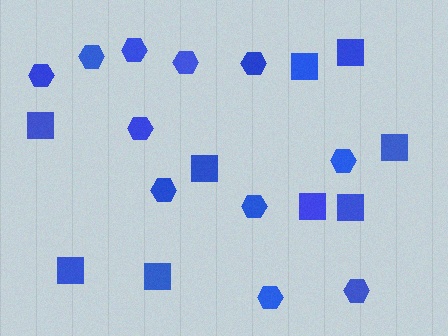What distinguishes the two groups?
There are 2 groups: one group of hexagons (11) and one group of squares (9).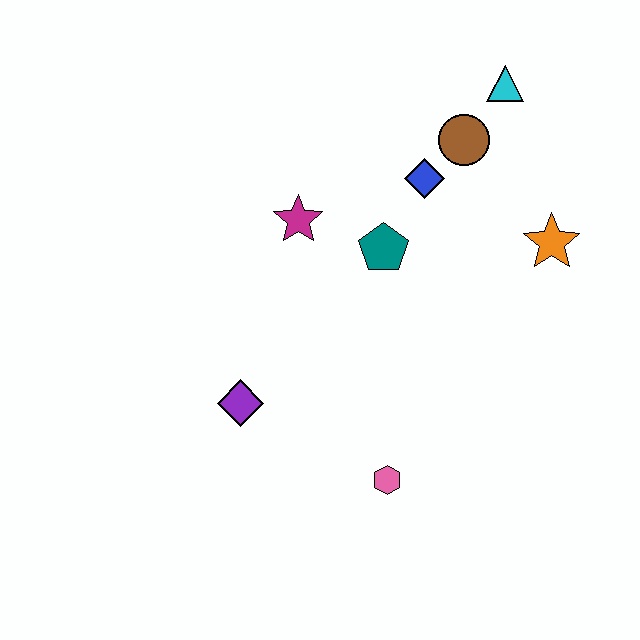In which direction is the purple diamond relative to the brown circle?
The purple diamond is below the brown circle.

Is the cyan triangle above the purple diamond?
Yes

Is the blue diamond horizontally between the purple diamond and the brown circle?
Yes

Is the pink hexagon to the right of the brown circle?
No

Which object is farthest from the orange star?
The purple diamond is farthest from the orange star.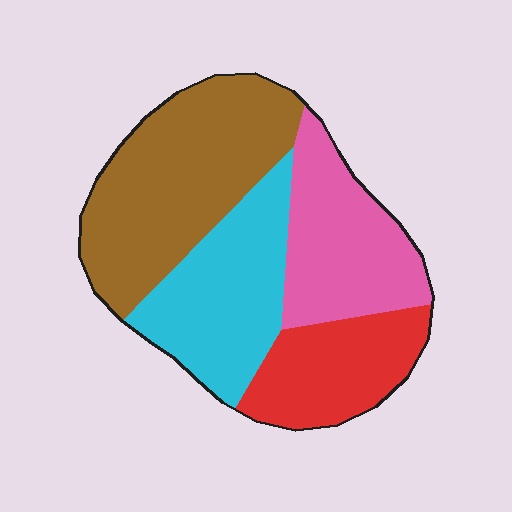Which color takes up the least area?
Red, at roughly 20%.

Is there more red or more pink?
Pink.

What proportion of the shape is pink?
Pink covers 23% of the shape.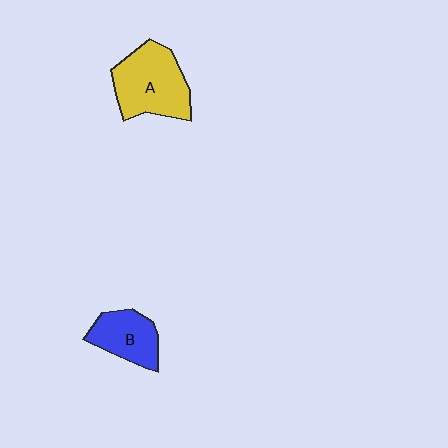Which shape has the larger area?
Shape A (yellow).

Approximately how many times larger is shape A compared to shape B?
Approximately 1.5 times.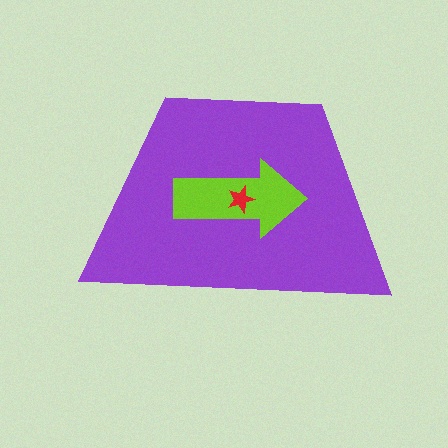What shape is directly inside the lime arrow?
The red star.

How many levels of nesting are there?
3.